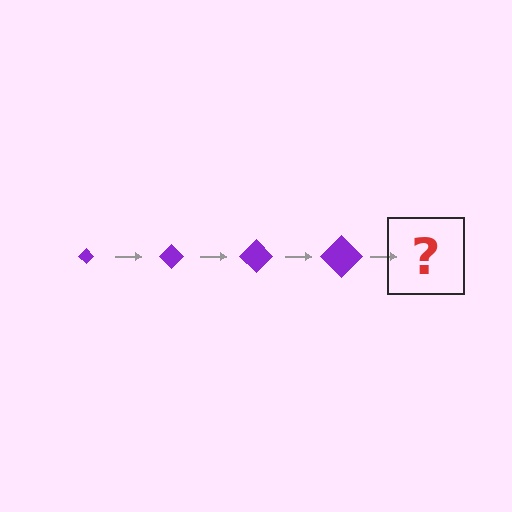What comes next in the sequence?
The next element should be a purple diamond, larger than the previous one.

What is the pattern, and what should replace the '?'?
The pattern is that the diamond gets progressively larger each step. The '?' should be a purple diamond, larger than the previous one.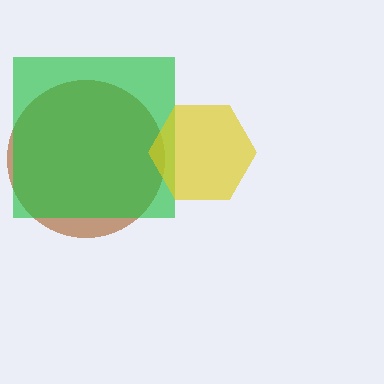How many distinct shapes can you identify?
There are 3 distinct shapes: a brown circle, a green square, a yellow hexagon.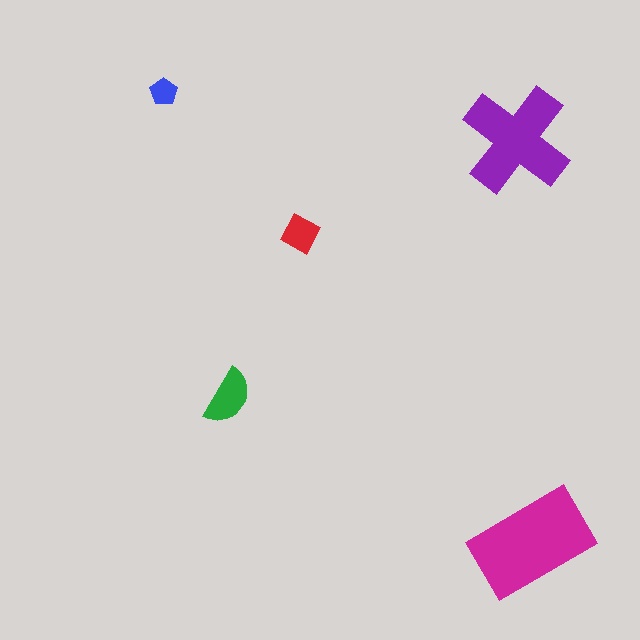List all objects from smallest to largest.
The blue pentagon, the red square, the green semicircle, the purple cross, the magenta rectangle.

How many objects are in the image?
There are 5 objects in the image.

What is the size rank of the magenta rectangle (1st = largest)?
1st.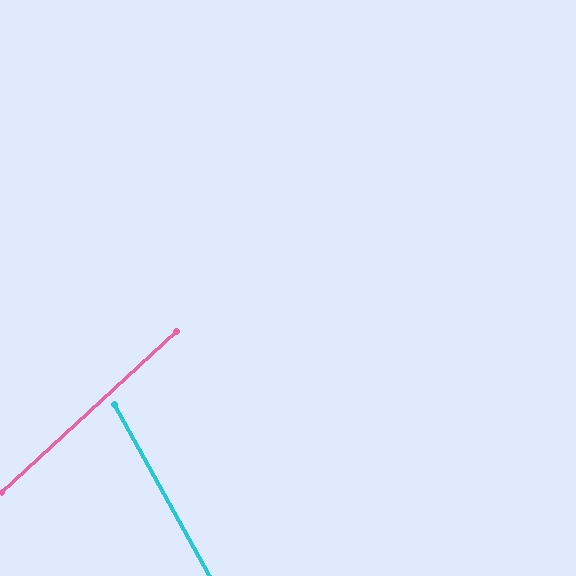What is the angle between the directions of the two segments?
Approximately 77 degrees.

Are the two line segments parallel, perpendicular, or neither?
Neither parallel nor perpendicular — they differ by about 77°.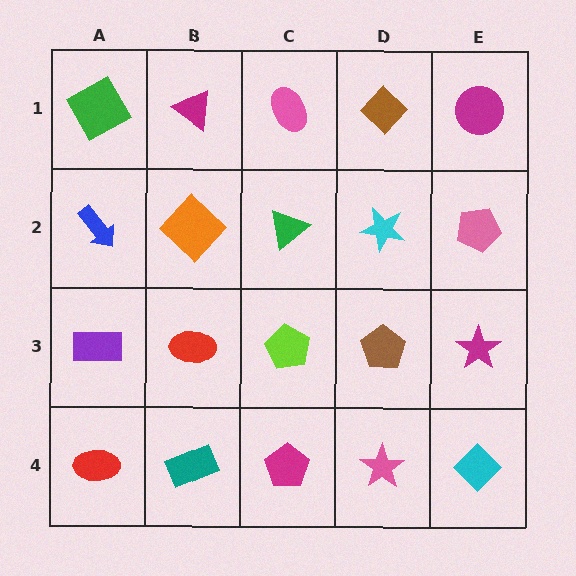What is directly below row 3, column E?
A cyan diamond.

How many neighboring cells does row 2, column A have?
3.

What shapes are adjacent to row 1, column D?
A cyan star (row 2, column D), a pink ellipse (row 1, column C), a magenta circle (row 1, column E).